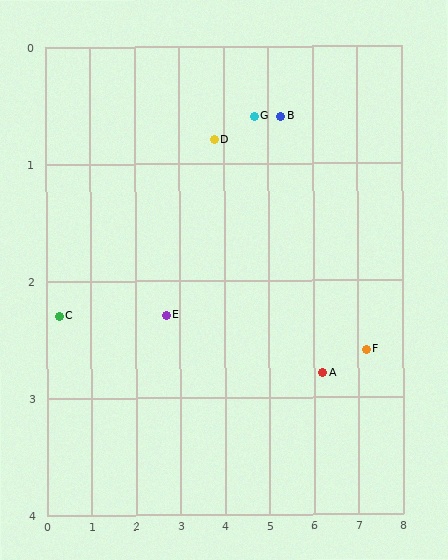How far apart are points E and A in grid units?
Points E and A are about 3.5 grid units apart.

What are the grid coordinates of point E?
Point E is at approximately (2.7, 2.3).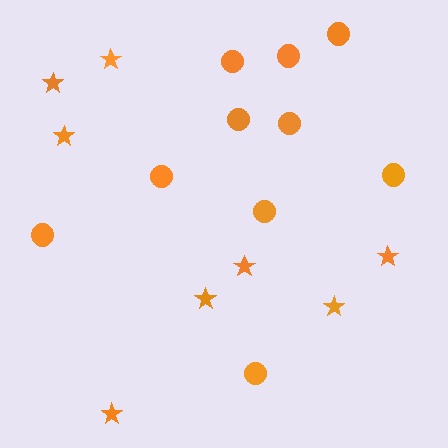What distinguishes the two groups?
There are 2 groups: one group of stars (8) and one group of circles (10).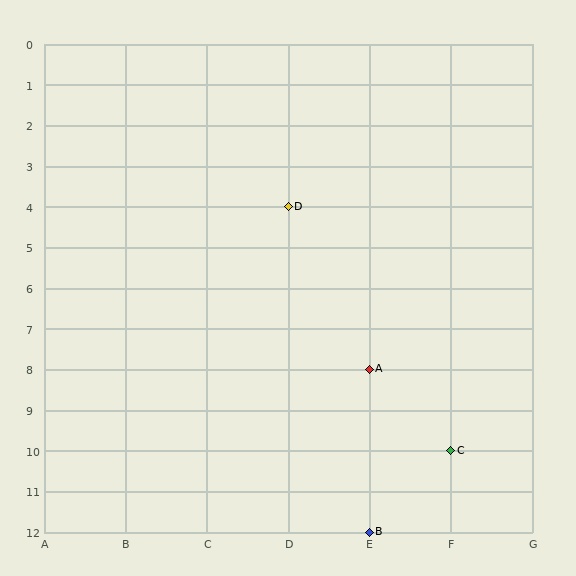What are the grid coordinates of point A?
Point A is at grid coordinates (E, 8).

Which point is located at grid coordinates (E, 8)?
Point A is at (E, 8).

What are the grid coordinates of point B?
Point B is at grid coordinates (E, 12).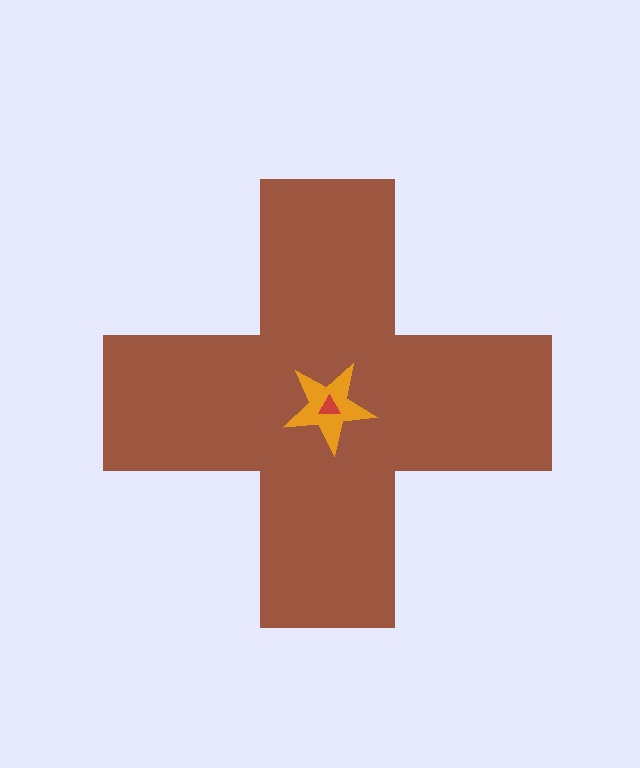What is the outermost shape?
The brown cross.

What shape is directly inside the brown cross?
The orange star.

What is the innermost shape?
The red triangle.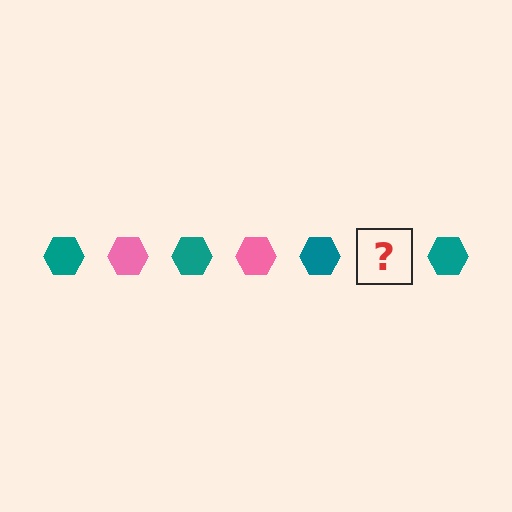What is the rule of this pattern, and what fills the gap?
The rule is that the pattern cycles through teal, pink hexagons. The gap should be filled with a pink hexagon.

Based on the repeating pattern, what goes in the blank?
The blank should be a pink hexagon.